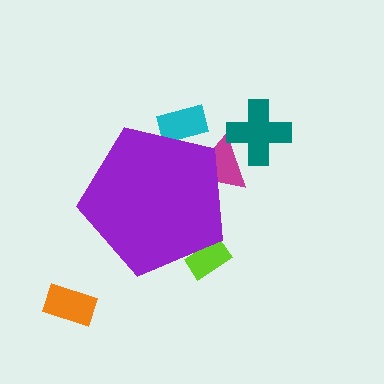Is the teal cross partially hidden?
No, the teal cross is fully visible.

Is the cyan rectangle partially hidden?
Yes, the cyan rectangle is partially hidden behind the purple pentagon.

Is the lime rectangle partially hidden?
Yes, the lime rectangle is partially hidden behind the purple pentagon.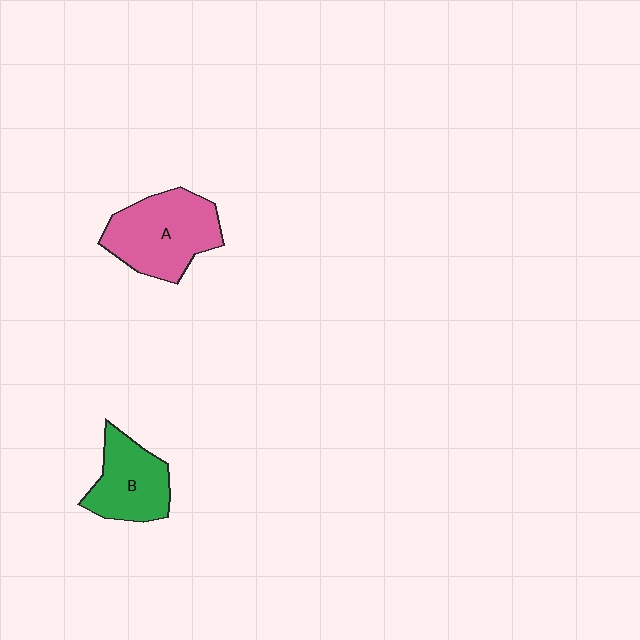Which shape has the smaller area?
Shape B (green).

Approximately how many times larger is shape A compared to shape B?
Approximately 1.4 times.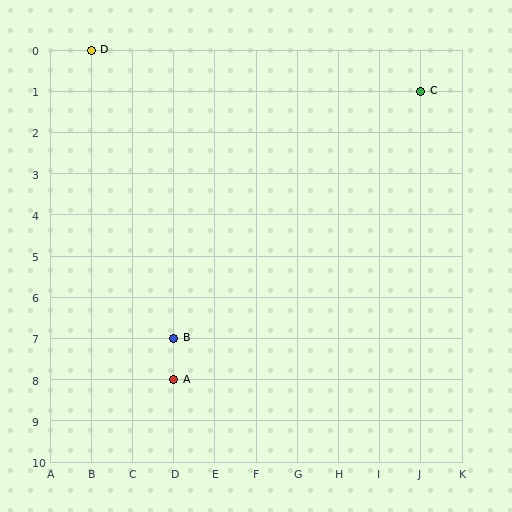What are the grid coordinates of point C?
Point C is at grid coordinates (J, 1).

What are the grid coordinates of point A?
Point A is at grid coordinates (D, 8).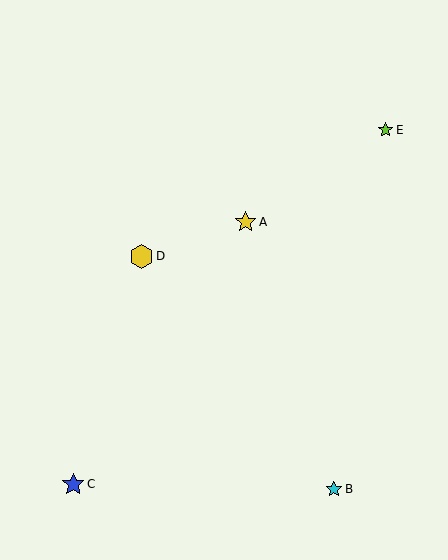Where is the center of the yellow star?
The center of the yellow star is at (246, 222).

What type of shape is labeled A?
Shape A is a yellow star.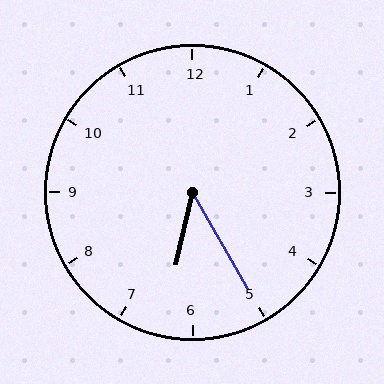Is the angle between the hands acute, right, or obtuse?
It is acute.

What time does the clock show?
6:25.